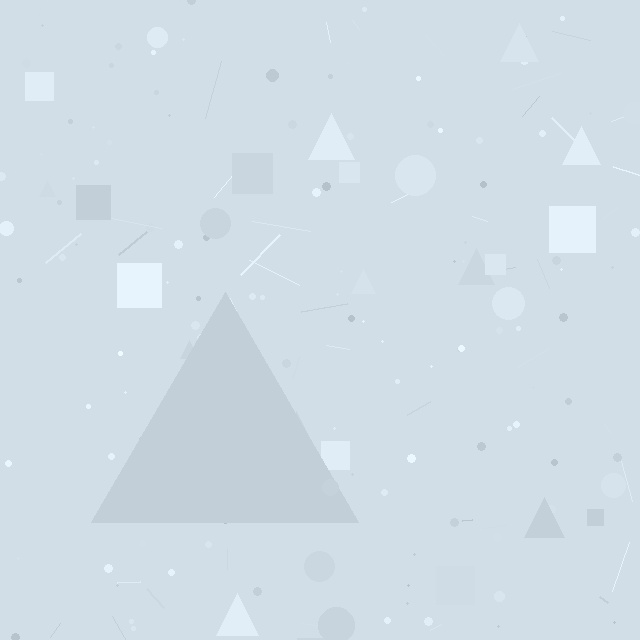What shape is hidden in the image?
A triangle is hidden in the image.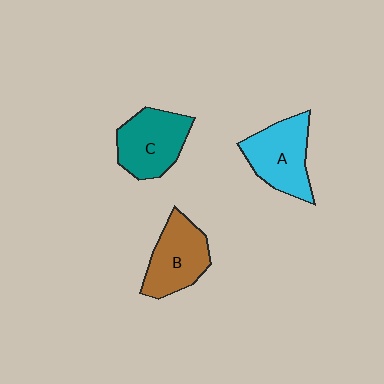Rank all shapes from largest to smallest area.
From largest to smallest: A (cyan), C (teal), B (brown).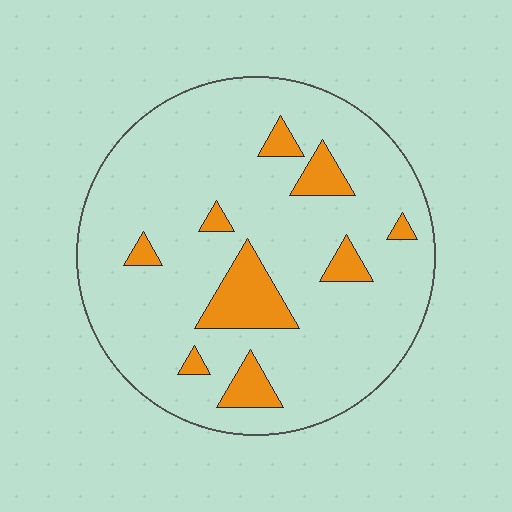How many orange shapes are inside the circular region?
9.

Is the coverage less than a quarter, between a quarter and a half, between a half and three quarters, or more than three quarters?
Less than a quarter.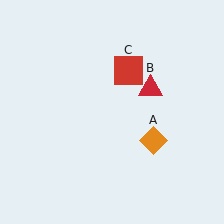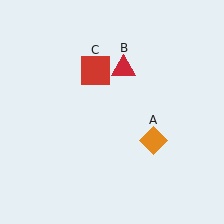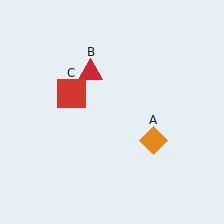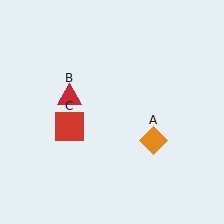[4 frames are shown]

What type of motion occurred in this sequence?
The red triangle (object B), red square (object C) rotated counterclockwise around the center of the scene.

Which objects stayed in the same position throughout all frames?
Orange diamond (object A) remained stationary.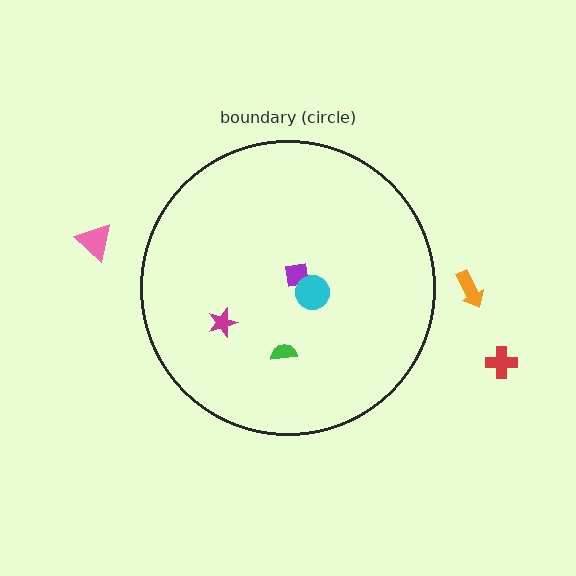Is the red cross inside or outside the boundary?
Outside.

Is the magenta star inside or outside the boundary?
Inside.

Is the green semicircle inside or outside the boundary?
Inside.